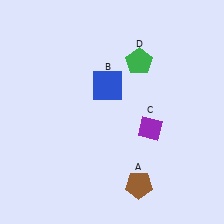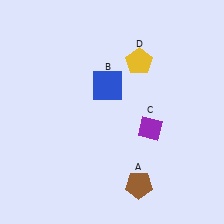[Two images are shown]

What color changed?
The pentagon (D) changed from green in Image 1 to yellow in Image 2.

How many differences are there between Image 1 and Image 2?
There is 1 difference between the two images.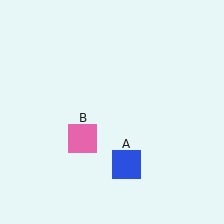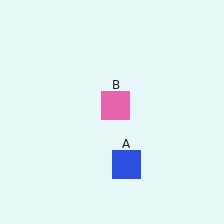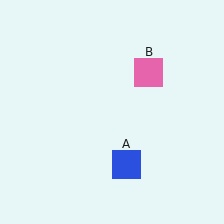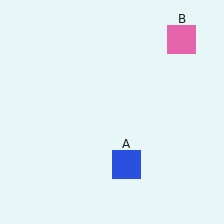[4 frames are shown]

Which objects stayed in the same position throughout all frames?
Blue square (object A) remained stationary.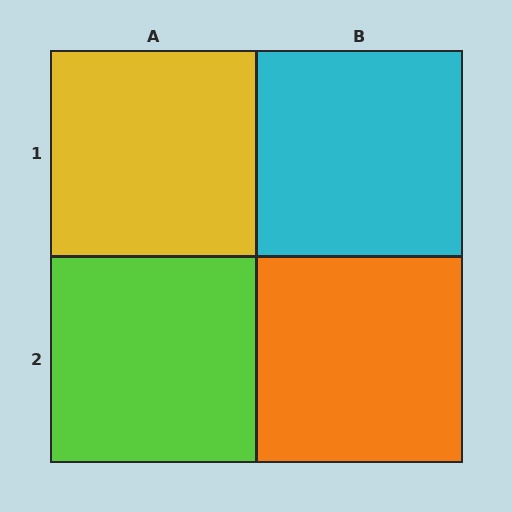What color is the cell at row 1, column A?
Yellow.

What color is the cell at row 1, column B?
Cyan.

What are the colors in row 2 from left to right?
Lime, orange.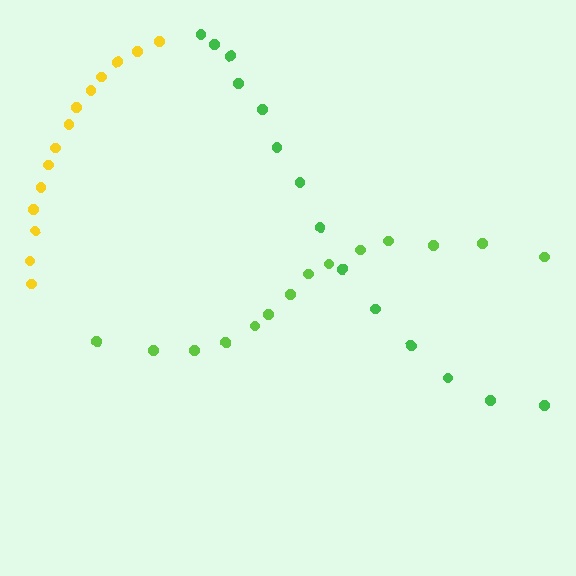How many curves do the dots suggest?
There are 3 distinct paths.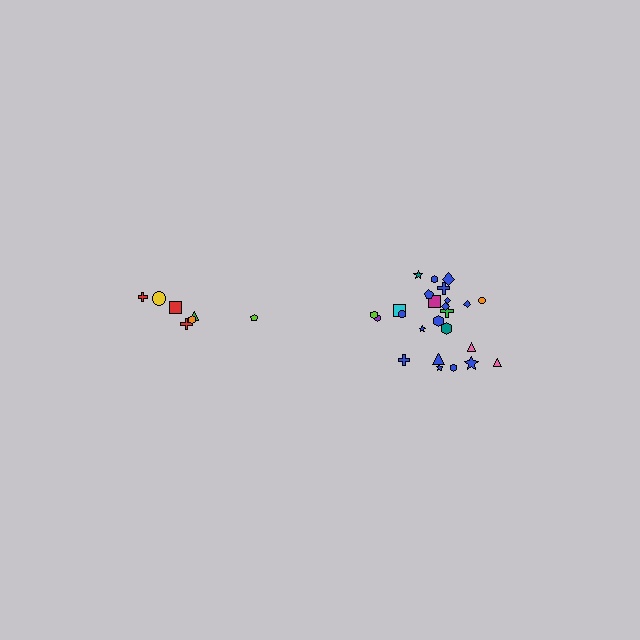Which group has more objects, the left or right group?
The right group.